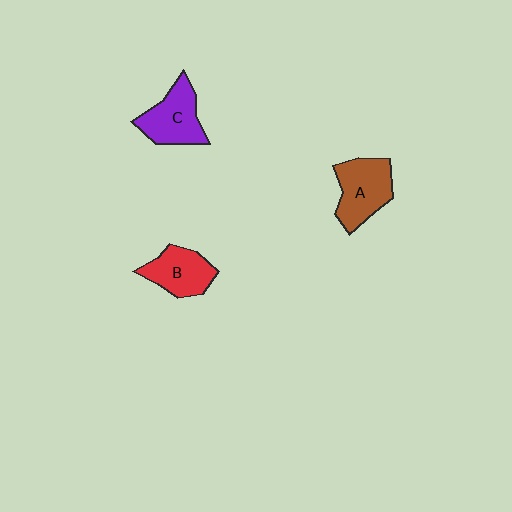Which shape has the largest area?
Shape A (brown).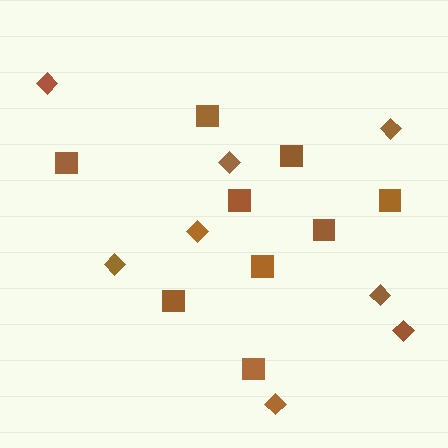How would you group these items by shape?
There are 2 groups: one group of squares (9) and one group of diamonds (8).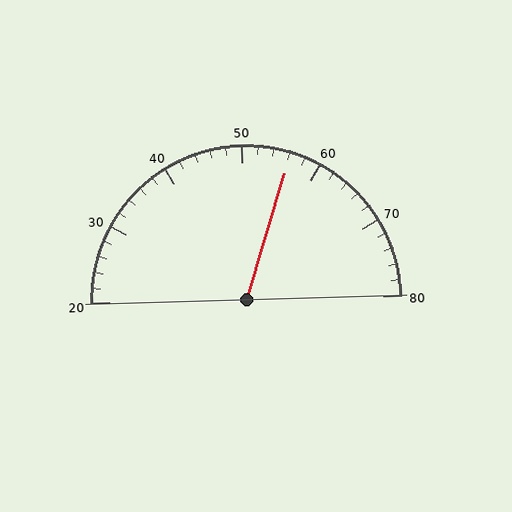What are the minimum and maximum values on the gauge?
The gauge ranges from 20 to 80.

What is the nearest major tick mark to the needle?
The nearest major tick mark is 60.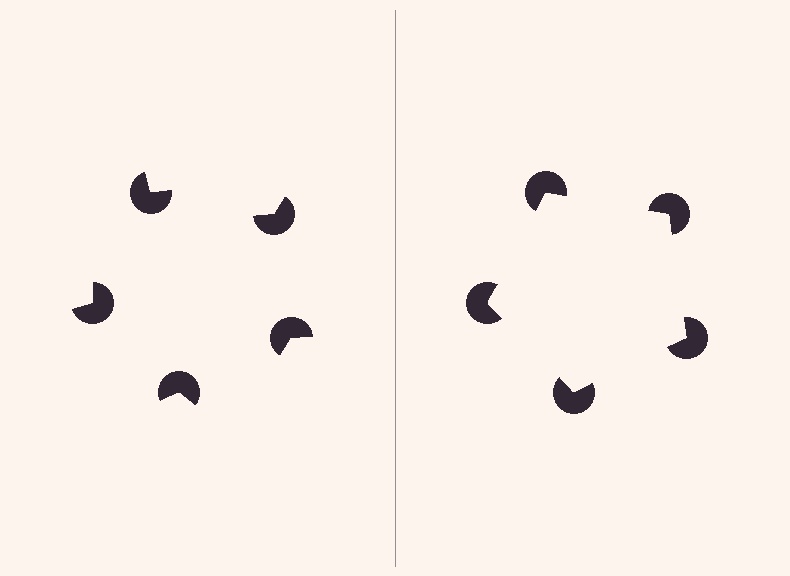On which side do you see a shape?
An illusory pentagon appears on the right side. On the left side the wedge cuts are rotated, so no coherent shape forms.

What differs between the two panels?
The pac-man discs are positioned identically on both sides; only the wedge orientations differ. On the right they align to a pentagon; on the left they are misaligned.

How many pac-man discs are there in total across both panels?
10 — 5 on each side.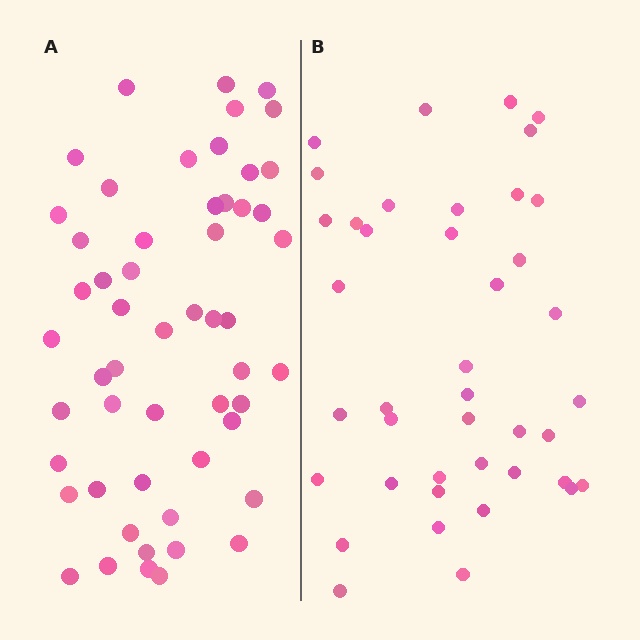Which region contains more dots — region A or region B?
Region A (the left region) has more dots.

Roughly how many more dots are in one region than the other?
Region A has approximately 15 more dots than region B.